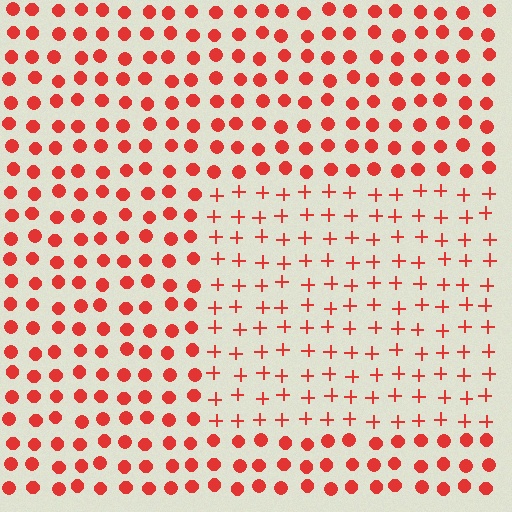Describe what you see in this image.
The image is filled with small red elements arranged in a uniform grid. A rectangle-shaped region contains plus signs, while the surrounding area contains circles. The boundary is defined purely by the change in element shape.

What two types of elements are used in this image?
The image uses plus signs inside the rectangle region and circles outside it.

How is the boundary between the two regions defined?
The boundary is defined by a change in element shape: plus signs inside vs. circles outside. All elements share the same color and spacing.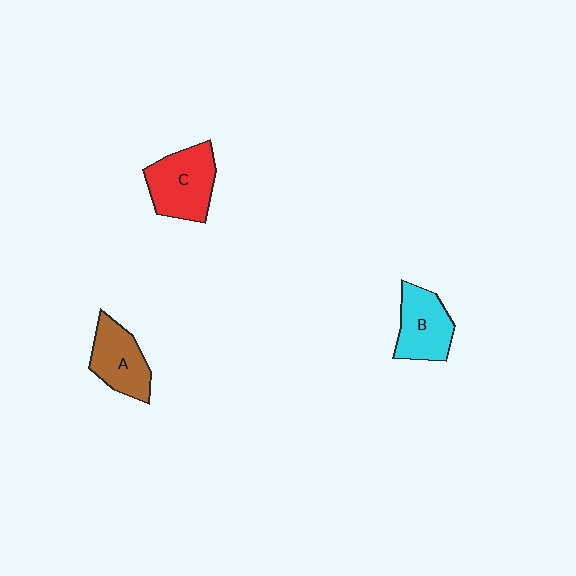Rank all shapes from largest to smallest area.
From largest to smallest: C (red), B (cyan), A (brown).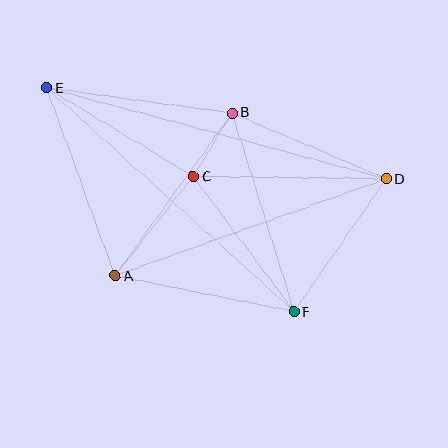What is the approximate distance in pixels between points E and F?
The distance between E and F is approximately 333 pixels.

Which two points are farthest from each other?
Points D and E are farthest from each other.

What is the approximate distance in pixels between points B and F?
The distance between B and F is approximately 208 pixels.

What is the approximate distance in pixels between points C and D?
The distance between C and D is approximately 193 pixels.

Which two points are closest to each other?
Points B and C are closest to each other.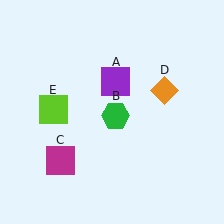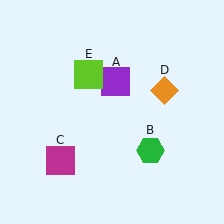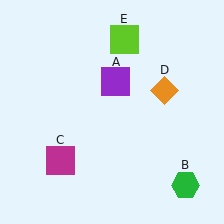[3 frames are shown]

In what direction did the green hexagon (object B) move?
The green hexagon (object B) moved down and to the right.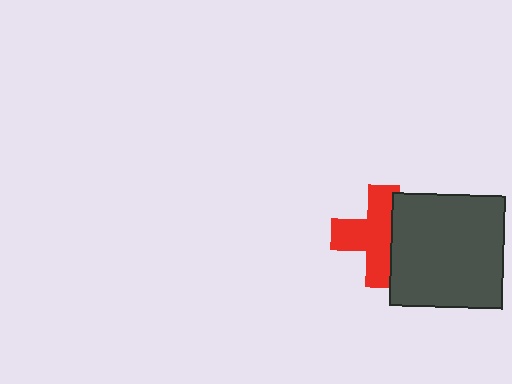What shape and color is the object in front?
The object in front is a dark gray square.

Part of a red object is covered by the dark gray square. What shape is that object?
It is a cross.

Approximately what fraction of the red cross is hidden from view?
Roughly 34% of the red cross is hidden behind the dark gray square.